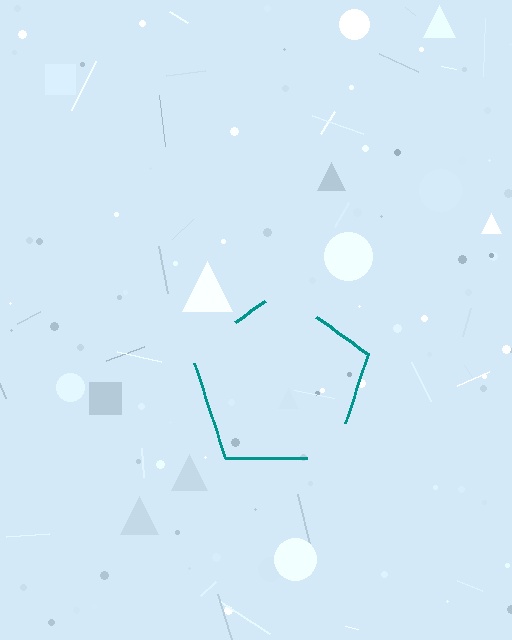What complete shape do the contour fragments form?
The contour fragments form a pentagon.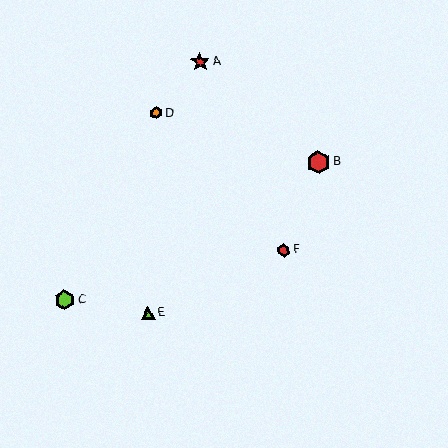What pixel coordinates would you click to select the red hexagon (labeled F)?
Click at (284, 250) to select the red hexagon F.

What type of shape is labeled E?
Shape E is a lime triangle.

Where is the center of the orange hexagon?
The center of the orange hexagon is at (156, 113).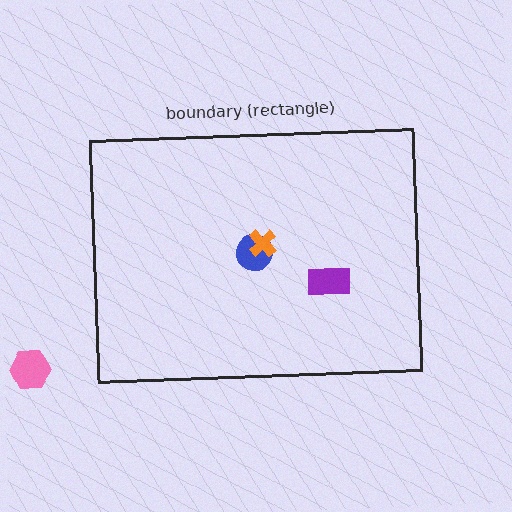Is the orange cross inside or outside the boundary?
Inside.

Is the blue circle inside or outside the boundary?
Inside.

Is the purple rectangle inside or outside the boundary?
Inside.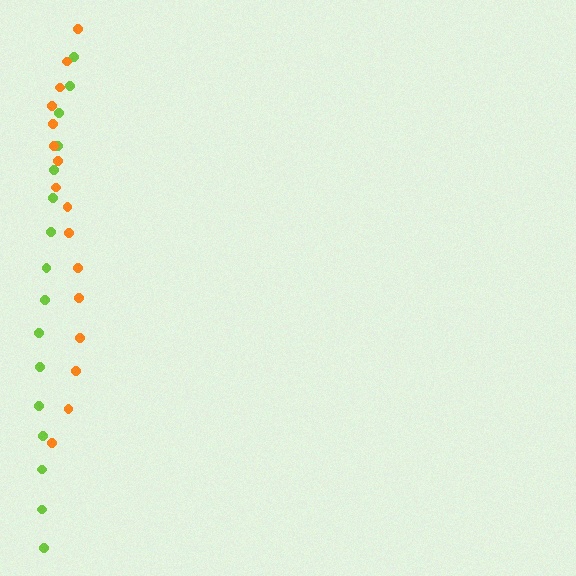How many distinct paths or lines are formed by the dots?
There are 2 distinct paths.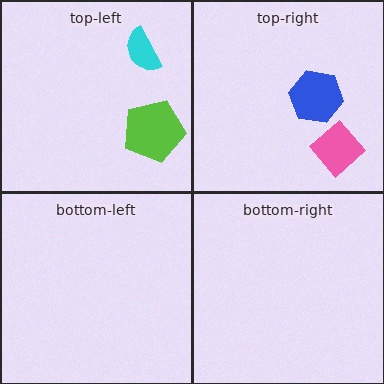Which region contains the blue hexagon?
The top-right region.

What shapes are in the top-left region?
The cyan semicircle, the lime pentagon.